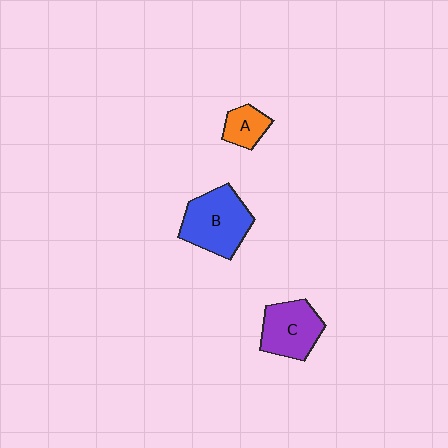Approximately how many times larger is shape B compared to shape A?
Approximately 2.4 times.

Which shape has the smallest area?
Shape A (orange).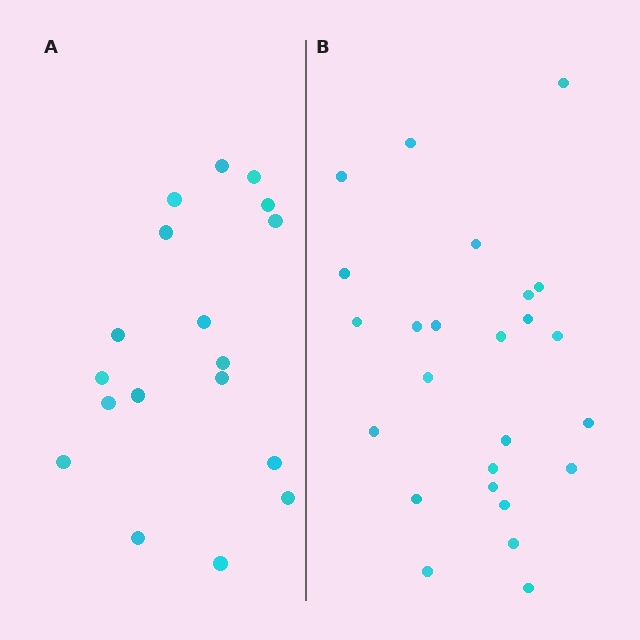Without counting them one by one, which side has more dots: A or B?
Region B (the right region) has more dots.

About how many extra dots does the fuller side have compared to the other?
Region B has roughly 8 or so more dots than region A.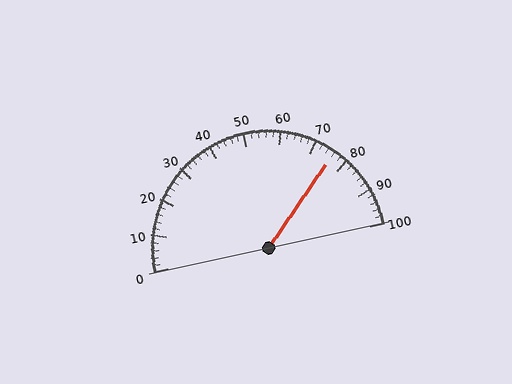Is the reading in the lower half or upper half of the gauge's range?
The reading is in the upper half of the range (0 to 100).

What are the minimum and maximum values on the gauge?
The gauge ranges from 0 to 100.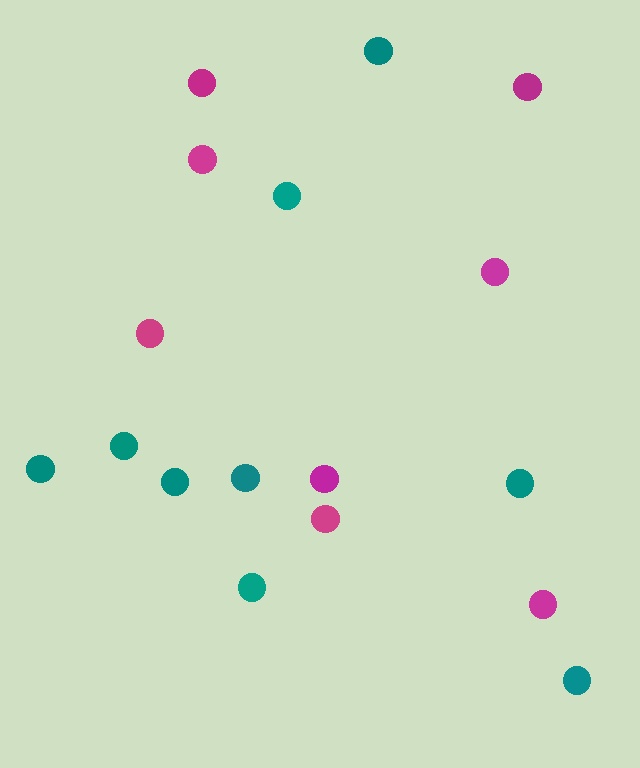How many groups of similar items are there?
There are 2 groups: one group of magenta circles (8) and one group of teal circles (9).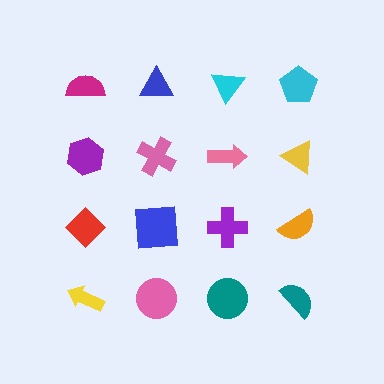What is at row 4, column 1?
A yellow arrow.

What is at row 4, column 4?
A teal semicircle.